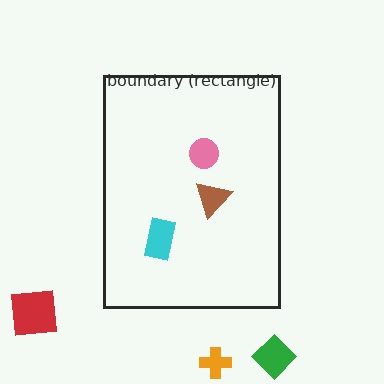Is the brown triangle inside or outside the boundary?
Inside.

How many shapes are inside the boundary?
3 inside, 3 outside.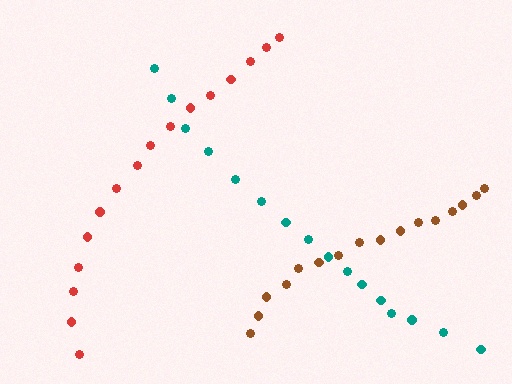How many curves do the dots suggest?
There are 3 distinct paths.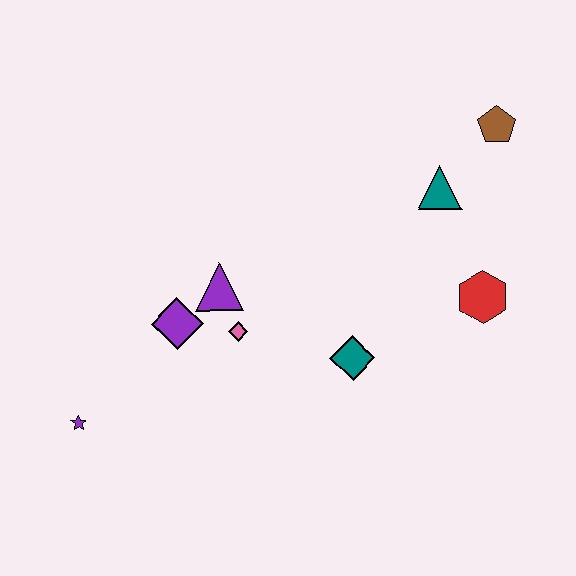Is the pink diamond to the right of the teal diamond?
No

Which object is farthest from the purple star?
The brown pentagon is farthest from the purple star.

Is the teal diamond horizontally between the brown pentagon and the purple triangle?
Yes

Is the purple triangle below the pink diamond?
No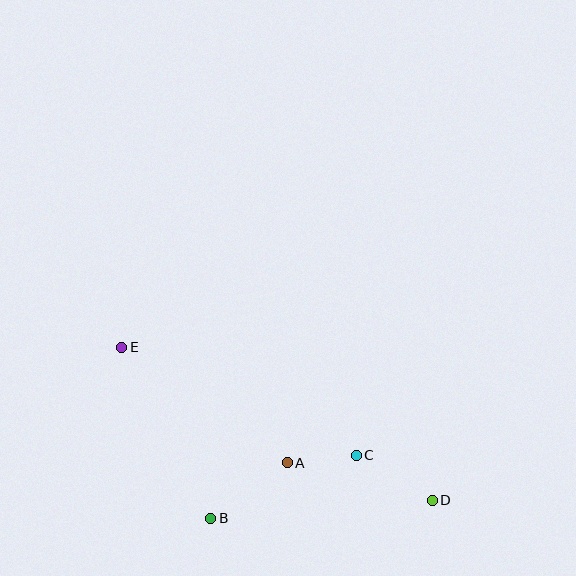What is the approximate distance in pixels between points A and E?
The distance between A and E is approximately 202 pixels.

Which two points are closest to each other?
Points A and C are closest to each other.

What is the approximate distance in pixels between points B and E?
The distance between B and E is approximately 193 pixels.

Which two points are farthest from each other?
Points D and E are farthest from each other.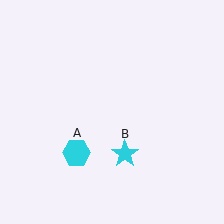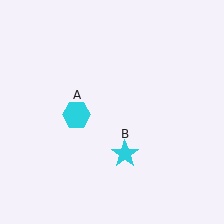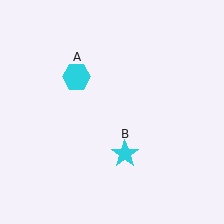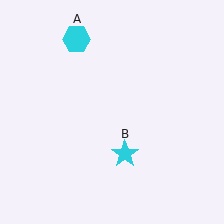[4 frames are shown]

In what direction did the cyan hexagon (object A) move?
The cyan hexagon (object A) moved up.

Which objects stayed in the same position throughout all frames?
Cyan star (object B) remained stationary.